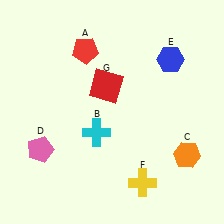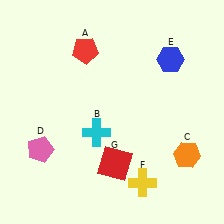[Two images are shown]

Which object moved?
The red square (G) moved down.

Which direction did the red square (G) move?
The red square (G) moved down.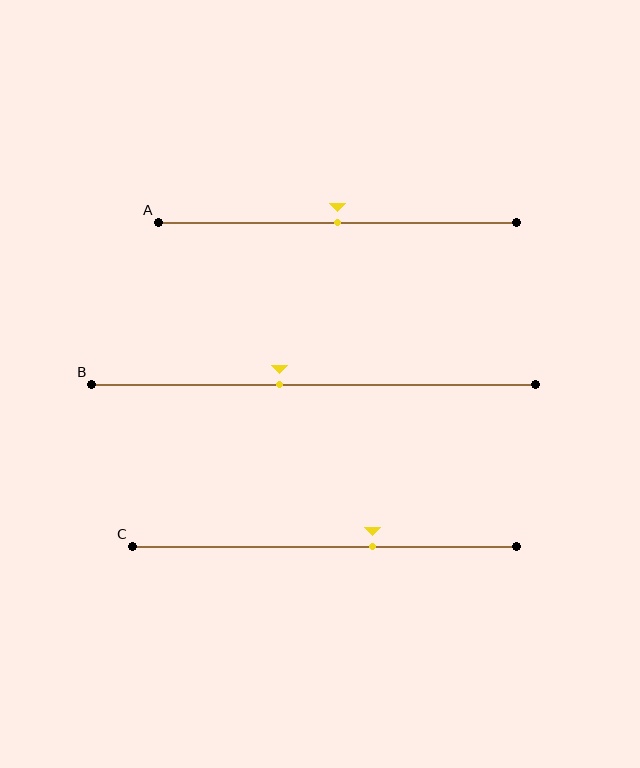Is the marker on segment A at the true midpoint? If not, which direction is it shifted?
Yes, the marker on segment A is at the true midpoint.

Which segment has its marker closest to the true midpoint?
Segment A has its marker closest to the true midpoint.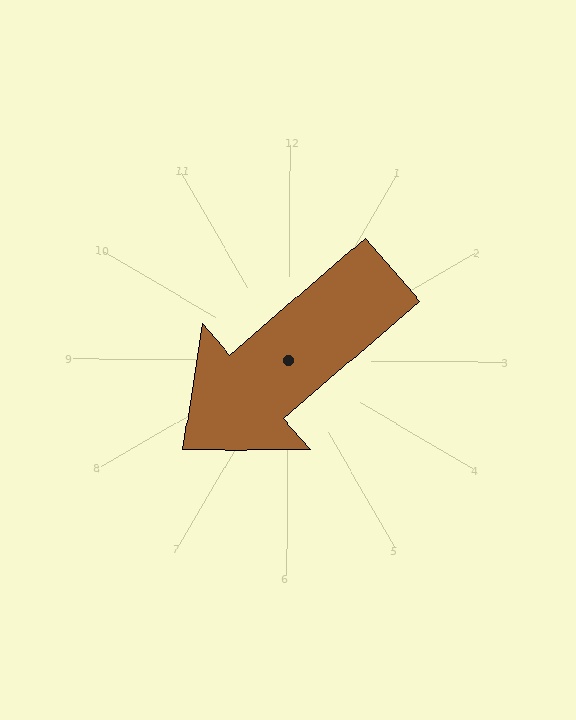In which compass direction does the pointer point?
Southwest.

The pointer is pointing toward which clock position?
Roughly 8 o'clock.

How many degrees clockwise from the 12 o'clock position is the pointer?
Approximately 229 degrees.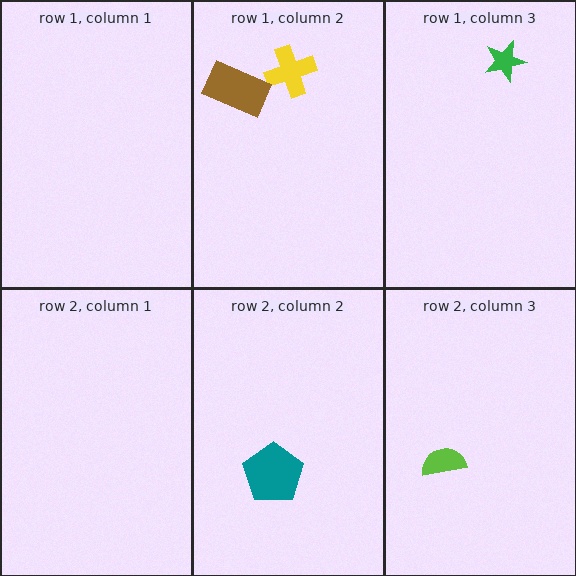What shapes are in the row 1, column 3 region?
The green star.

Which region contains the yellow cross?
The row 1, column 2 region.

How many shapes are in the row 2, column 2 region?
1.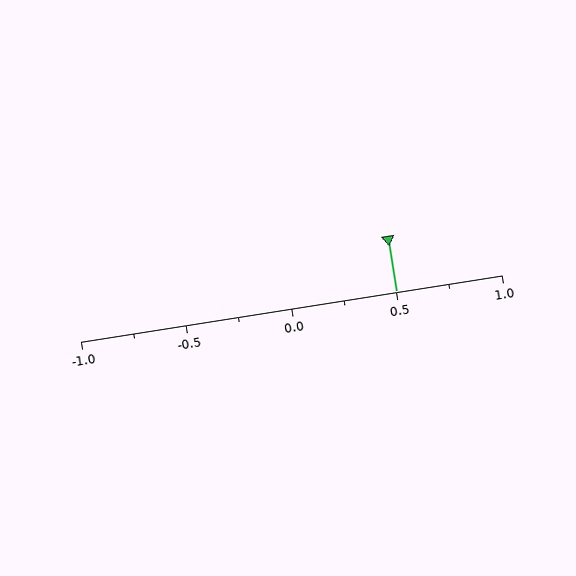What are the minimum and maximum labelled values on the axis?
The axis runs from -1.0 to 1.0.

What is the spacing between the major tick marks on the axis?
The major ticks are spaced 0.5 apart.